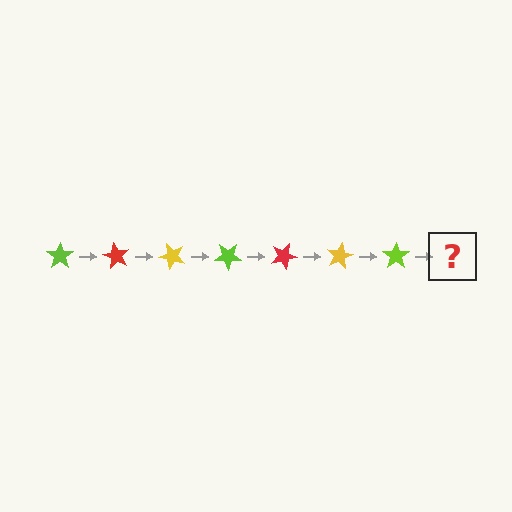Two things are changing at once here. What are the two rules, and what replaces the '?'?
The two rules are that it rotates 60 degrees each step and the color cycles through lime, red, and yellow. The '?' should be a red star, rotated 420 degrees from the start.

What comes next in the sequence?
The next element should be a red star, rotated 420 degrees from the start.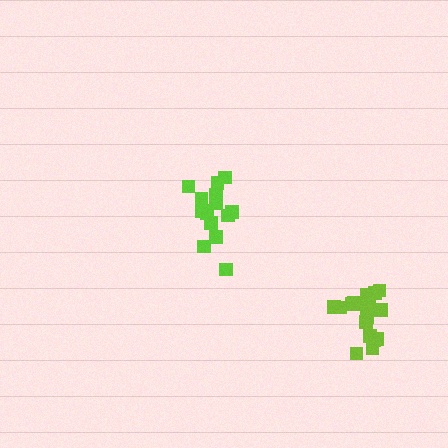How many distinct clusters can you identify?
There are 2 distinct clusters.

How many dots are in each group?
Group 1: 15 dots, Group 2: 19 dots (34 total).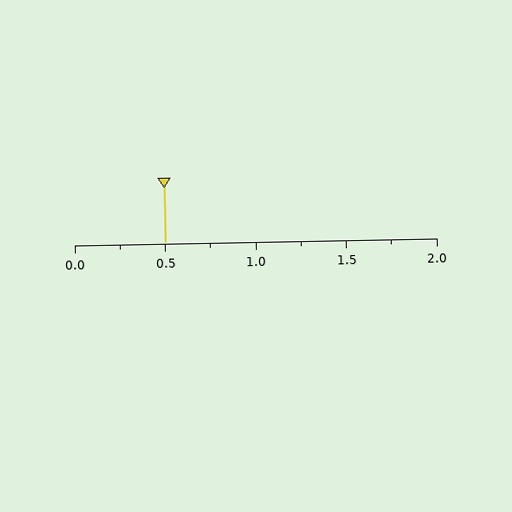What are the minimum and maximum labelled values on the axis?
The axis runs from 0.0 to 2.0.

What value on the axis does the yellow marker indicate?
The marker indicates approximately 0.5.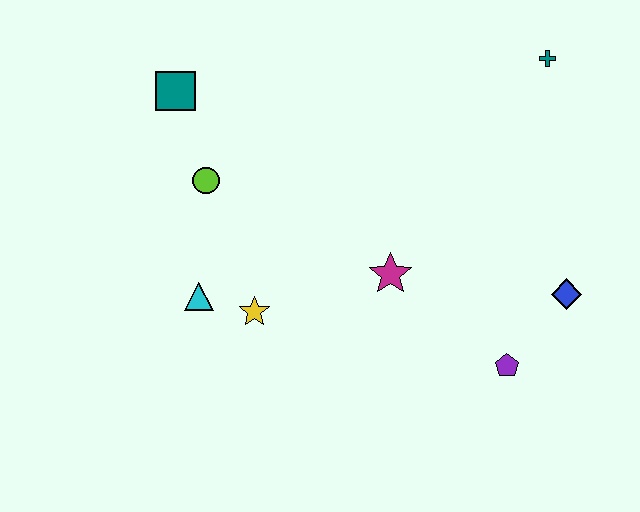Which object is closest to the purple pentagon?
The blue diamond is closest to the purple pentagon.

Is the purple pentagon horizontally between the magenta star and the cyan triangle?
No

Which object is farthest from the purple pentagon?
The teal square is farthest from the purple pentagon.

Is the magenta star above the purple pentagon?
Yes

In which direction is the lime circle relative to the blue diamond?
The lime circle is to the left of the blue diamond.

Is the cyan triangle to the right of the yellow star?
No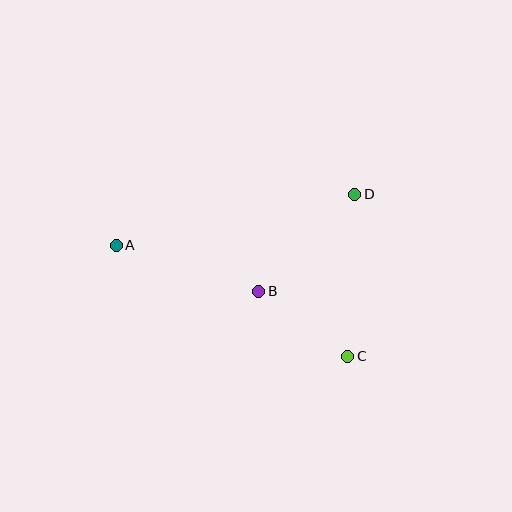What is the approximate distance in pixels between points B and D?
The distance between B and D is approximately 136 pixels.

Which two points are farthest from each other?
Points A and C are farthest from each other.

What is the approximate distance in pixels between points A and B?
The distance between A and B is approximately 150 pixels.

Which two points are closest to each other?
Points B and C are closest to each other.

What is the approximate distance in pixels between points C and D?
The distance between C and D is approximately 162 pixels.